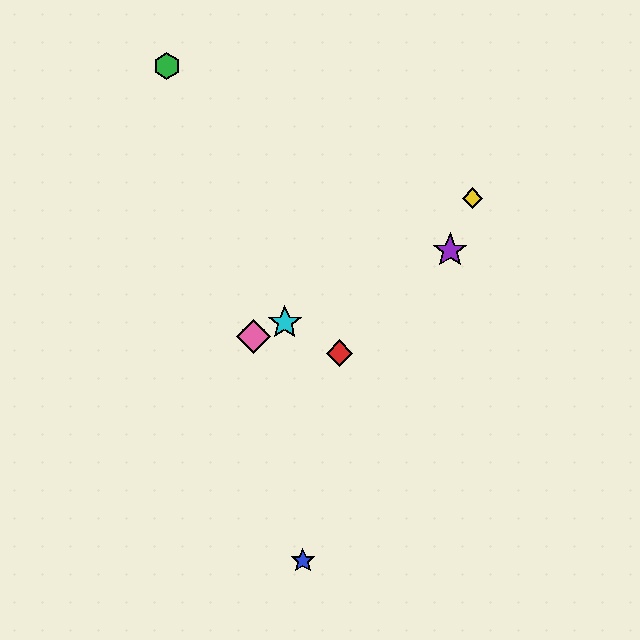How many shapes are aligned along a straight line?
4 shapes (the purple star, the orange hexagon, the cyan star, the pink diamond) are aligned along a straight line.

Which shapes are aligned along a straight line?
The purple star, the orange hexagon, the cyan star, the pink diamond are aligned along a straight line.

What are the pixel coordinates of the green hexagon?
The green hexagon is at (167, 66).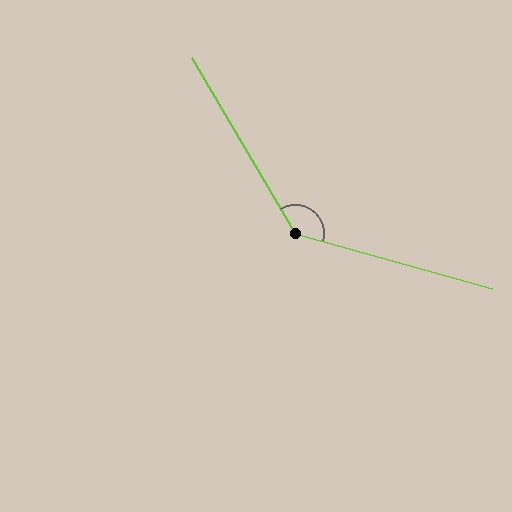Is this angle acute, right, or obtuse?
It is obtuse.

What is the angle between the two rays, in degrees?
Approximately 136 degrees.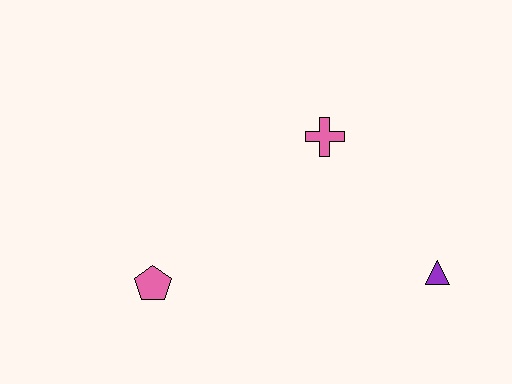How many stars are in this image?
There are no stars.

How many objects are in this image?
There are 3 objects.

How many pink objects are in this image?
There are 2 pink objects.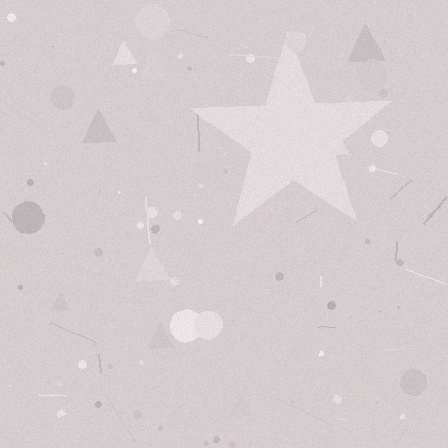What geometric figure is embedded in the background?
A star is embedded in the background.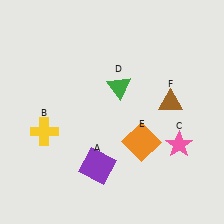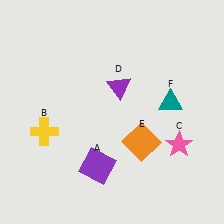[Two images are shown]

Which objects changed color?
D changed from green to purple. F changed from brown to teal.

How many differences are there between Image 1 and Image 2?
There are 2 differences between the two images.